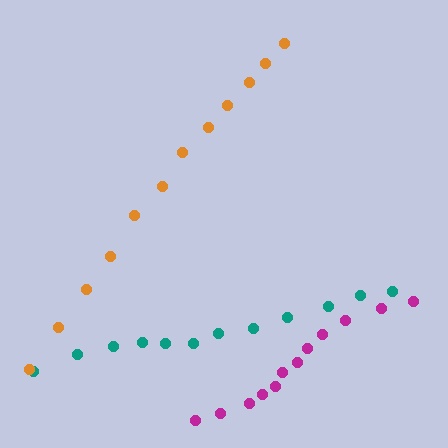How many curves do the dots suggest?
There are 3 distinct paths.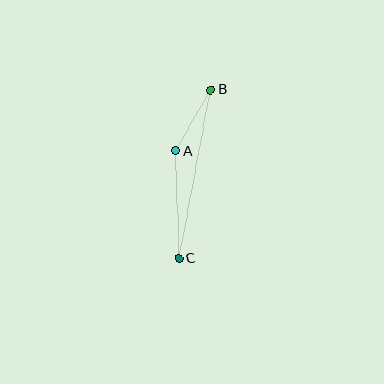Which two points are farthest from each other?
Points B and C are farthest from each other.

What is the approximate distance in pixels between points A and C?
The distance between A and C is approximately 108 pixels.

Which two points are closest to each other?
Points A and B are closest to each other.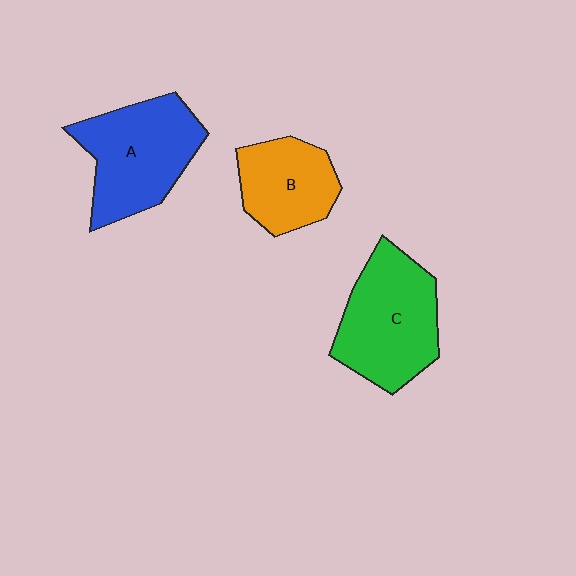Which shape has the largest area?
Shape C (green).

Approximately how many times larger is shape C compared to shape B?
Approximately 1.4 times.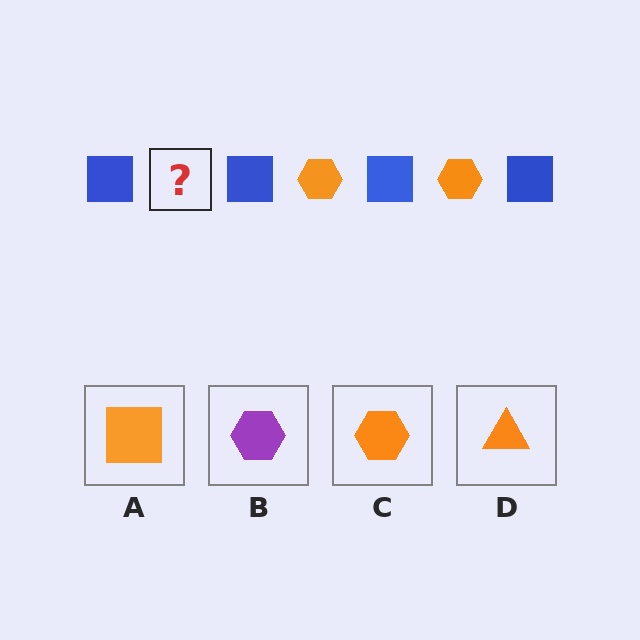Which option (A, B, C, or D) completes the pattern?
C.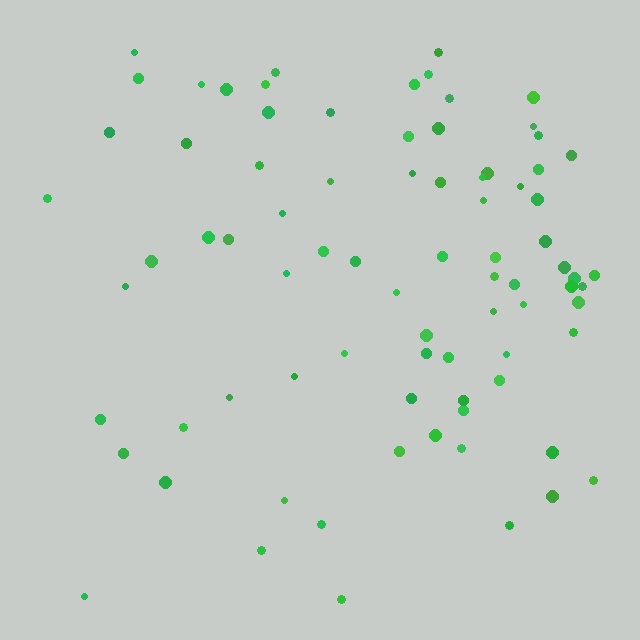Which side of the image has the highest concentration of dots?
The right.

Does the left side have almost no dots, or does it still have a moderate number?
Still a moderate number, just noticeably fewer than the right.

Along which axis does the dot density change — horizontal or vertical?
Horizontal.